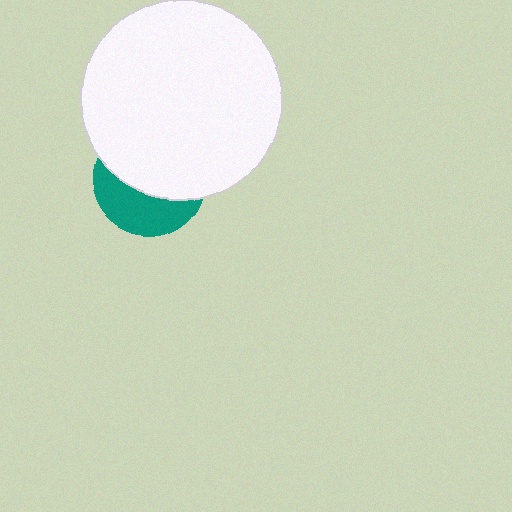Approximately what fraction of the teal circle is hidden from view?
Roughly 61% of the teal circle is hidden behind the white circle.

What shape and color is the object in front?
The object in front is a white circle.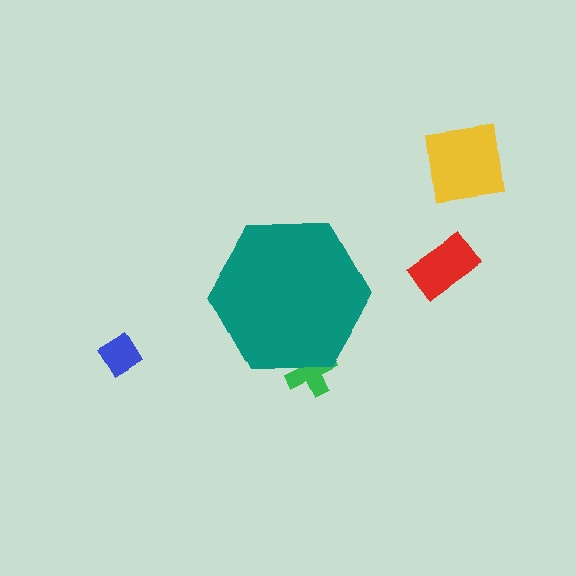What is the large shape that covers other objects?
A teal hexagon.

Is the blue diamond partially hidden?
No, the blue diamond is fully visible.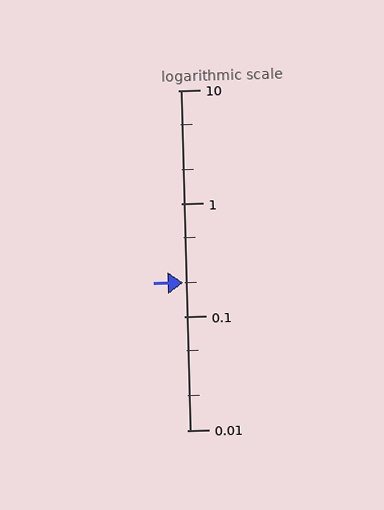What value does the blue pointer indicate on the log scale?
The pointer indicates approximately 0.2.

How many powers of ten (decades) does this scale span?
The scale spans 3 decades, from 0.01 to 10.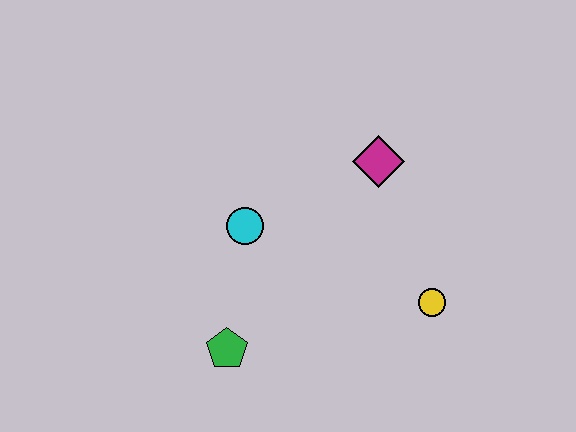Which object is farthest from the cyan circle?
The yellow circle is farthest from the cyan circle.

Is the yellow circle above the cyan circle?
No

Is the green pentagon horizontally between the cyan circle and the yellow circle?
No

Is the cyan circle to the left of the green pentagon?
No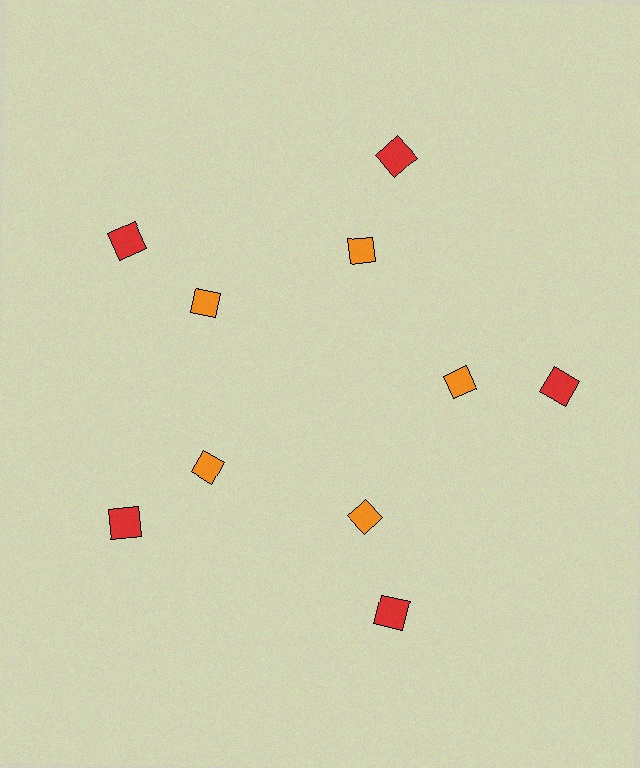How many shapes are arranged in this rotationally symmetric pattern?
There are 10 shapes, arranged in 5 groups of 2.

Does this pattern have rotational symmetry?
Yes, this pattern has 5-fold rotational symmetry. It looks the same after rotating 72 degrees around the center.